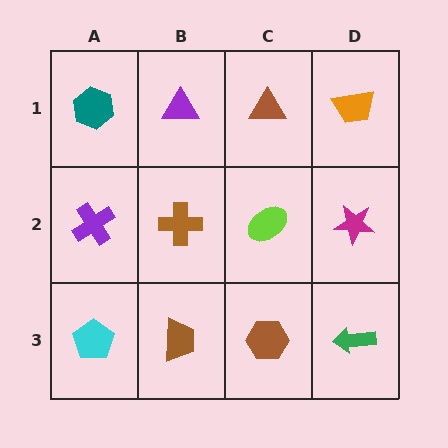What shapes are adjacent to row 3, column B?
A brown cross (row 2, column B), a cyan pentagon (row 3, column A), a brown hexagon (row 3, column C).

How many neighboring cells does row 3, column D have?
2.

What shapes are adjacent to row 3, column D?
A magenta star (row 2, column D), a brown hexagon (row 3, column C).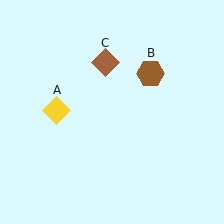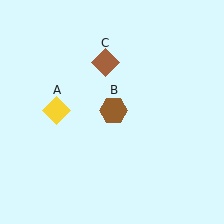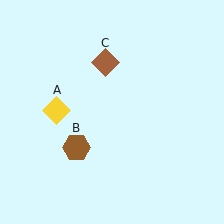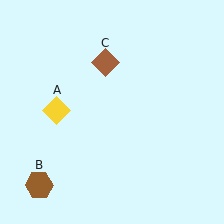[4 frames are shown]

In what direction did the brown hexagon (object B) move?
The brown hexagon (object B) moved down and to the left.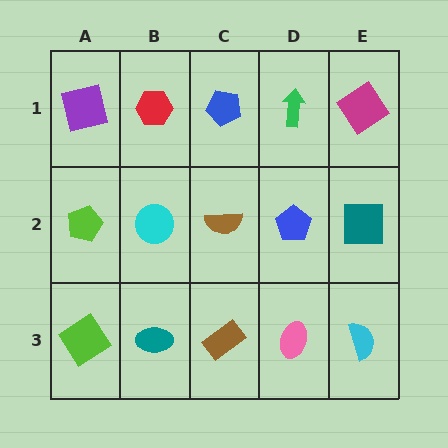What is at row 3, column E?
A cyan semicircle.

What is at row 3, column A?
A lime diamond.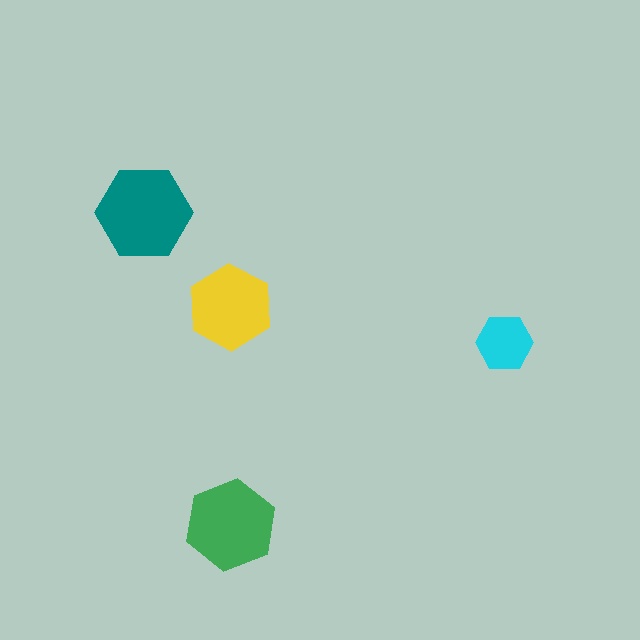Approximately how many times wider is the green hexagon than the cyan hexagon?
About 1.5 times wider.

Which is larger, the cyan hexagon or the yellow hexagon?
The yellow one.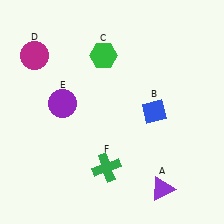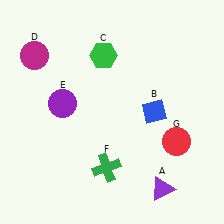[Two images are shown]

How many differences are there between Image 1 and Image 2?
There is 1 difference between the two images.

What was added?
A red circle (G) was added in Image 2.